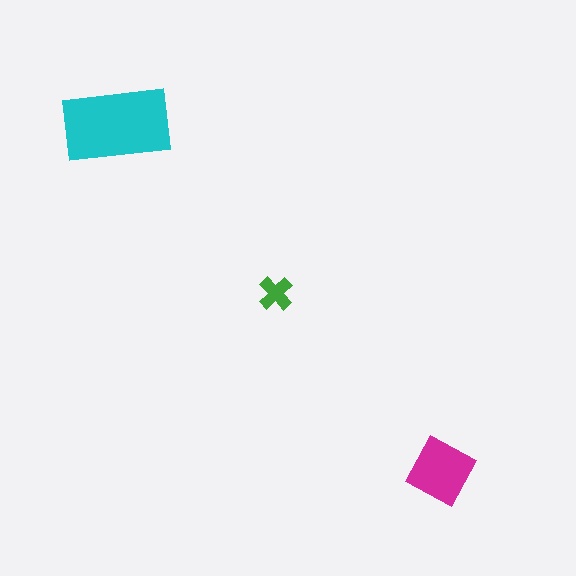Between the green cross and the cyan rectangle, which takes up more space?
The cyan rectangle.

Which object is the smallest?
The green cross.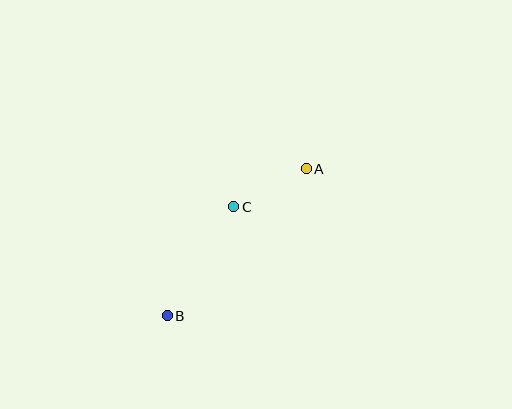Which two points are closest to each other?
Points A and C are closest to each other.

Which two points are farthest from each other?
Points A and B are farthest from each other.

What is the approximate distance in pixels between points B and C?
The distance between B and C is approximately 128 pixels.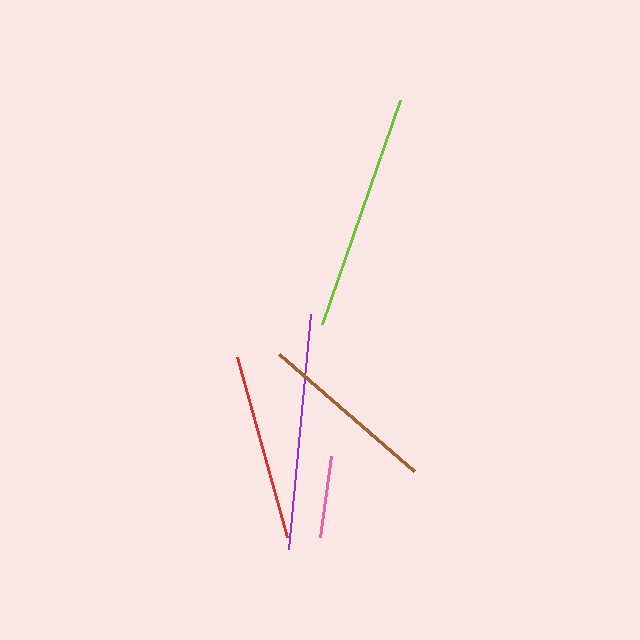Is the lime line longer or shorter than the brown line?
The lime line is longer than the brown line.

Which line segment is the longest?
The lime line is the longest at approximately 237 pixels.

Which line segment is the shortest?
The pink line is the shortest at approximately 82 pixels.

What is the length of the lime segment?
The lime segment is approximately 237 pixels long.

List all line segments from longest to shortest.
From longest to shortest: lime, purple, red, brown, pink.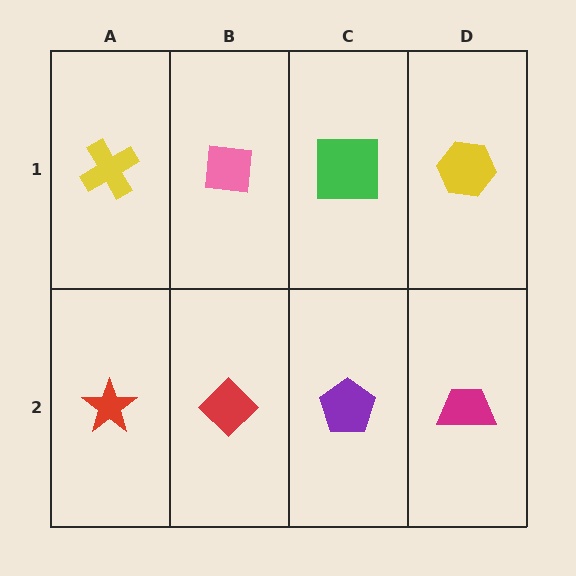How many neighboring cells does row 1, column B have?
3.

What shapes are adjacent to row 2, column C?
A green square (row 1, column C), a red diamond (row 2, column B), a magenta trapezoid (row 2, column D).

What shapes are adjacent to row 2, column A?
A yellow cross (row 1, column A), a red diamond (row 2, column B).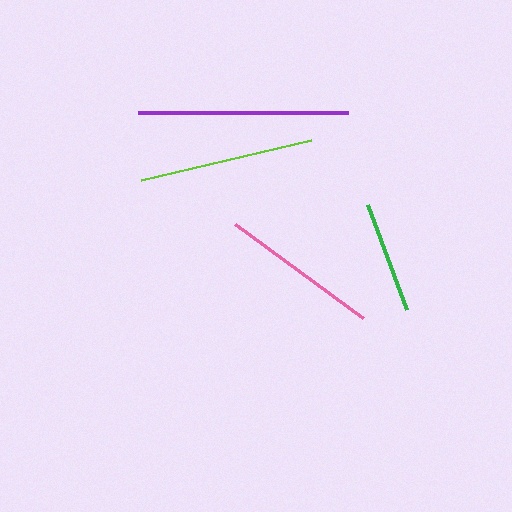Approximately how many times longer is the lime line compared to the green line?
The lime line is approximately 1.6 times the length of the green line.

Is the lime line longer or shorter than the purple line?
The purple line is longer than the lime line.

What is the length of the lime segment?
The lime segment is approximately 175 pixels long.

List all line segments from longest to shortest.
From longest to shortest: purple, lime, pink, green.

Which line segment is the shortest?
The green line is the shortest at approximately 112 pixels.